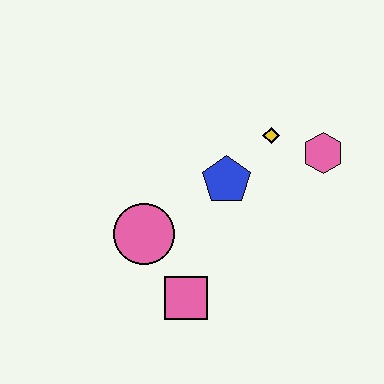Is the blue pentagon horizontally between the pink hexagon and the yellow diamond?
No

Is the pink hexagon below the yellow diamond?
Yes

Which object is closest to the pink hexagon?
The yellow diamond is closest to the pink hexagon.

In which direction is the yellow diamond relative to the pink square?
The yellow diamond is above the pink square.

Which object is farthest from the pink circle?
The pink hexagon is farthest from the pink circle.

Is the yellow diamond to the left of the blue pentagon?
No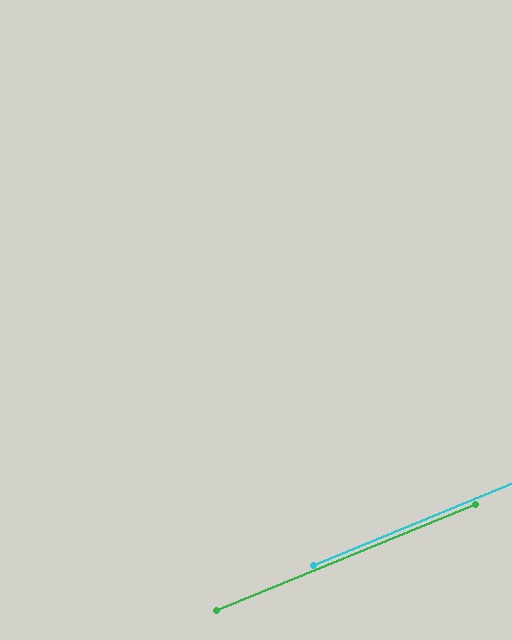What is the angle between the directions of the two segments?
Approximately 0 degrees.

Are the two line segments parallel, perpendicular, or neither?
Parallel — their directions differ by only 0.0°.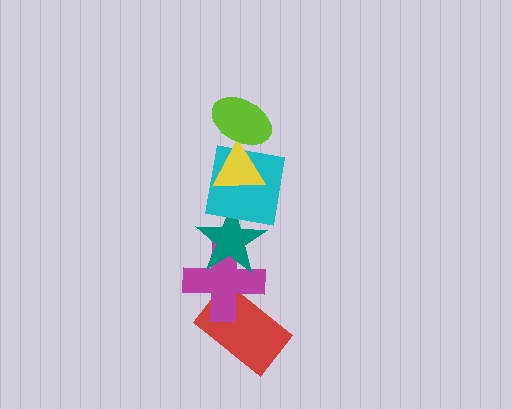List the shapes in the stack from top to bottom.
From top to bottom: the lime ellipse, the yellow triangle, the cyan square, the teal star, the magenta cross, the red rectangle.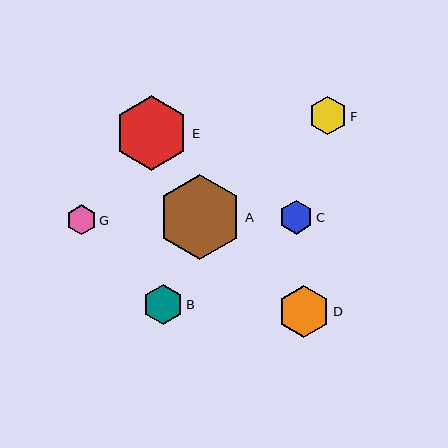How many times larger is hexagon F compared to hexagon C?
Hexagon F is approximately 1.1 times the size of hexagon C.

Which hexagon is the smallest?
Hexagon G is the smallest with a size of approximately 30 pixels.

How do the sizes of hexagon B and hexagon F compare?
Hexagon B and hexagon F are approximately the same size.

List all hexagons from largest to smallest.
From largest to smallest: A, E, D, B, F, C, G.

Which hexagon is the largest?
Hexagon A is the largest with a size of approximately 85 pixels.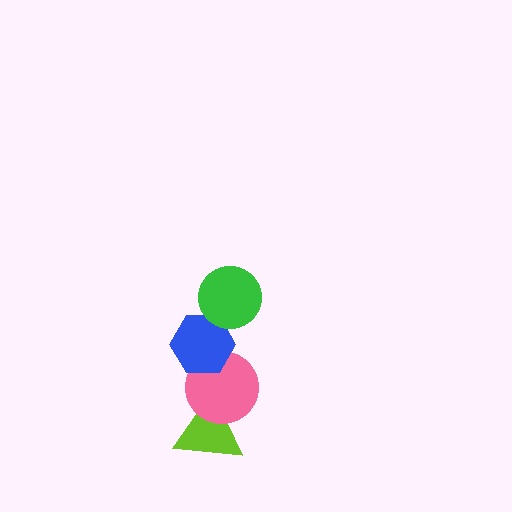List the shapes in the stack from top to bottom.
From top to bottom: the green circle, the blue hexagon, the pink circle, the lime triangle.